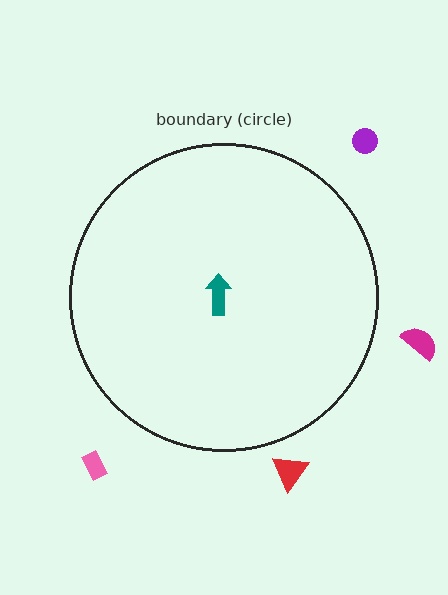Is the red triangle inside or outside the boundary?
Outside.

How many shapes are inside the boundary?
1 inside, 4 outside.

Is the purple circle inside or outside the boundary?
Outside.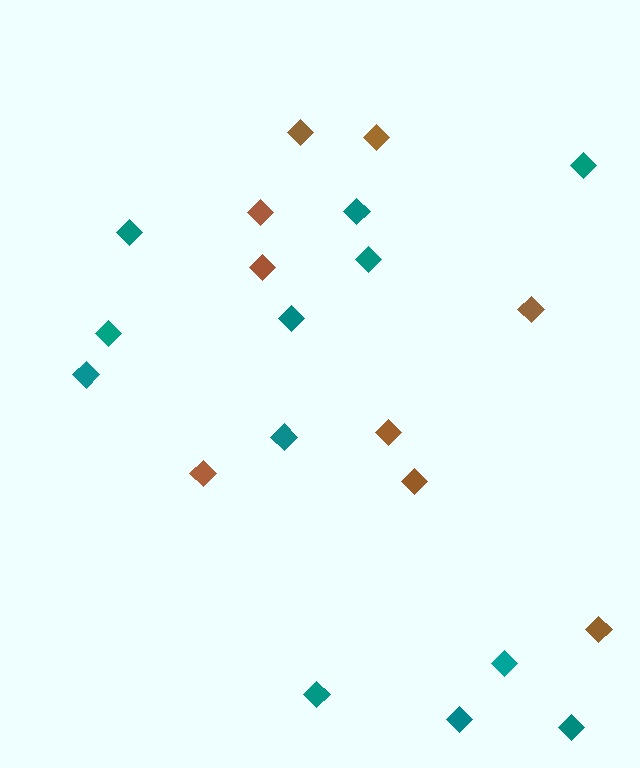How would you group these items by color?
There are 2 groups: one group of teal diamonds (12) and one group of brown diamonds (9).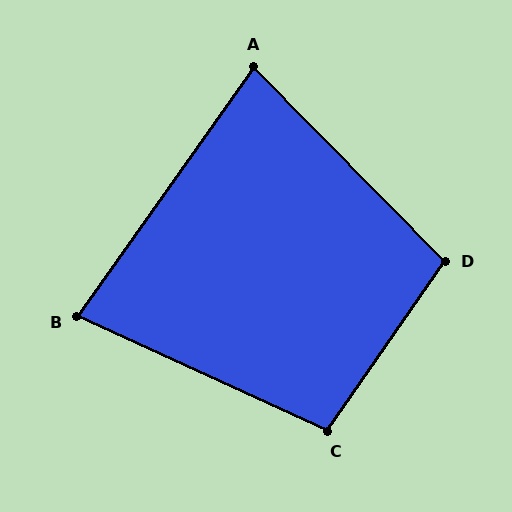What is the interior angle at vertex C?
Approximately 100 degrees (obtuse).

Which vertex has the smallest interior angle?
B, at approximately 79 degrees.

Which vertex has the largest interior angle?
D, at approximately 101 degrees.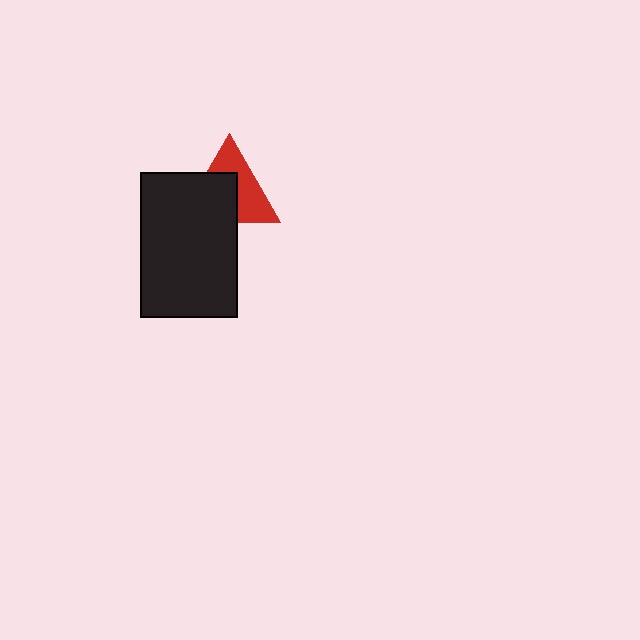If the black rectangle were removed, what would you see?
You would see the complete red triangle.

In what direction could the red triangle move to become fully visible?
The red triangle could move toward the upper-right. That would shift it out from behind the black rectangle entirely.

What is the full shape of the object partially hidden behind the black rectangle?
The partially hidden object is a red triangle.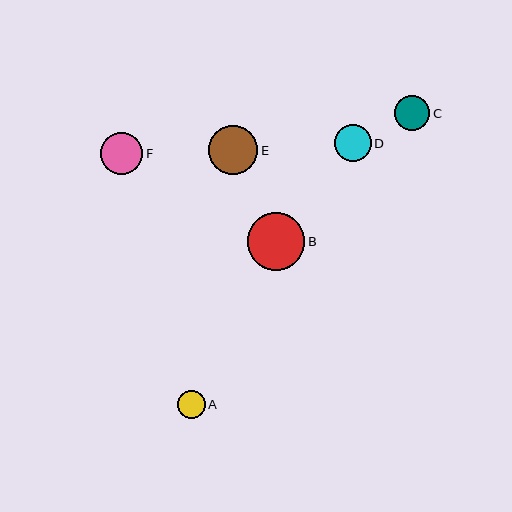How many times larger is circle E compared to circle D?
Circle E is approximately 1.3 times the size of circle D.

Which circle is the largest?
Circle B is the largest with a size of approximately 57 pixels.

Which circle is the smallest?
Circle A is the smallest with a size of approximately 28 pixels.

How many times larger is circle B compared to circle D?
Circle B is approximately 1.6 times the size of circle D.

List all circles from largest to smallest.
From largest to smallest: B, E, F, D, C, A.